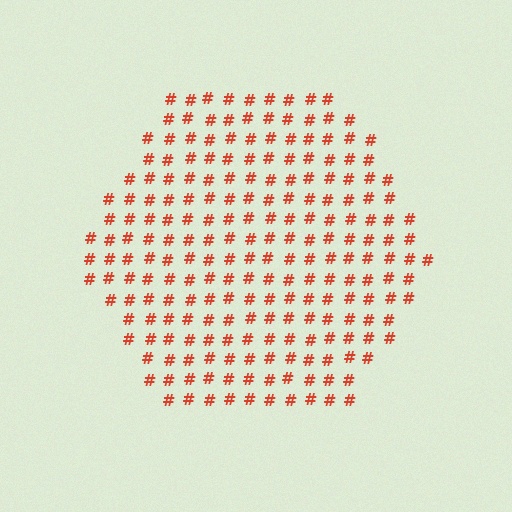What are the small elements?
The small elements are hash symbols.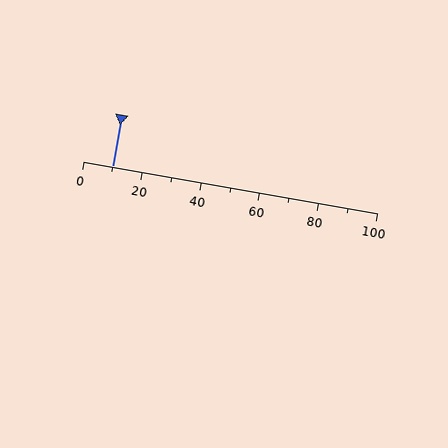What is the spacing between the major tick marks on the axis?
The major ticks are spaced 20 apart.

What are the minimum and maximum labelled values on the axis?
The axis runs from 0 to 100.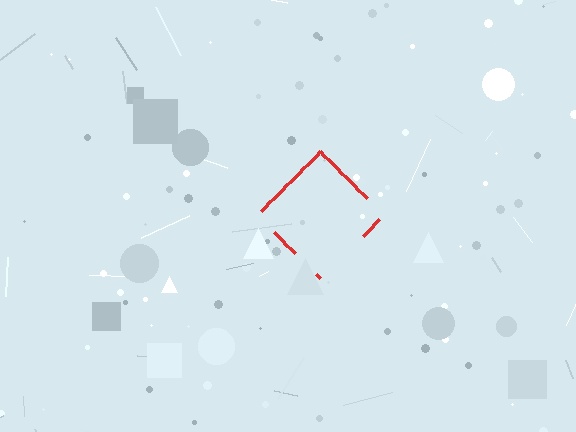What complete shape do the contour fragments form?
The contour fragments form a diamond.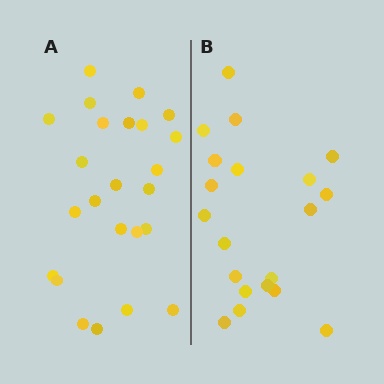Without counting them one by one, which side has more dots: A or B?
Region A (the left region) has more dots.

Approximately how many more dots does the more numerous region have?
Region A has about 4 more dots than region B.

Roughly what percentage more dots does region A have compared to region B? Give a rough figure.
About 20% more.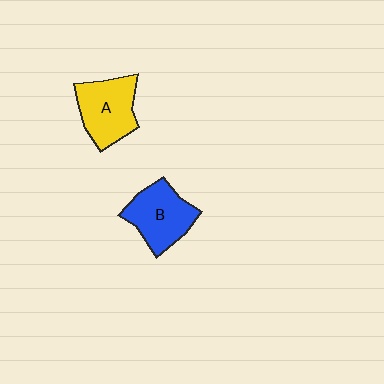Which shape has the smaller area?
Shape A (yellow).